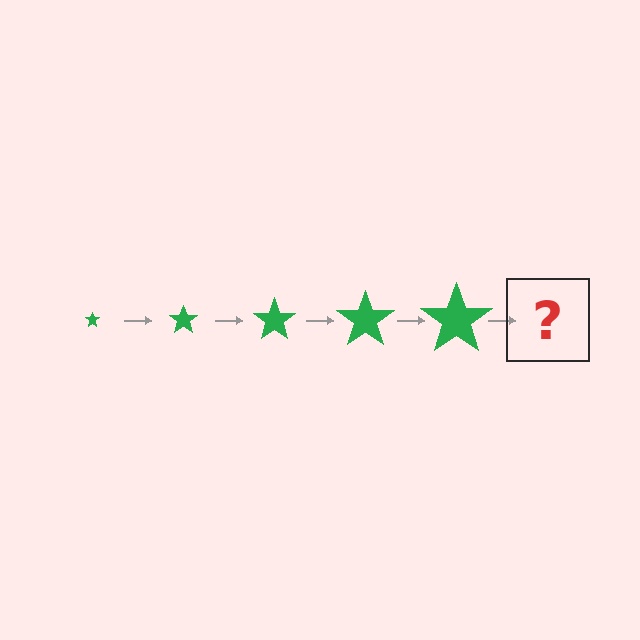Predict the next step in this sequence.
The next step is a green star, larger than the previous one.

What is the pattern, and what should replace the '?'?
The pattern is that the star gets progressively larger each step. The '?' should be a green star, larger than the previous one.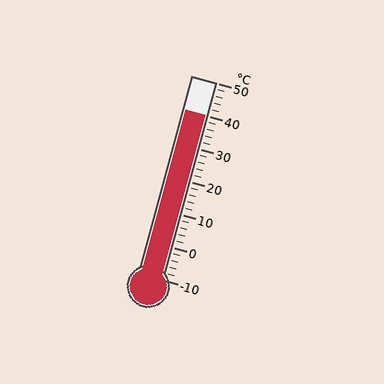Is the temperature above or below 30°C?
The temperature is above 30°C.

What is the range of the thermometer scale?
The thermometer scale ranges from -10°C to 50°C.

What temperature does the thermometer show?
The thermometer shows approximately 40°C.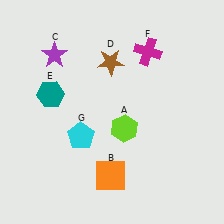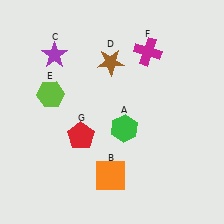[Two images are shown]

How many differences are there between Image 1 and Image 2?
There are 3 differences between the two images.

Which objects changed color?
A changed from lime to green. E changed from teal to lime. G changed from cyan to red.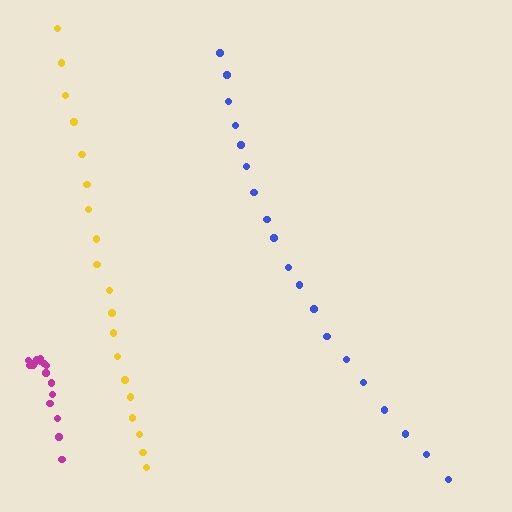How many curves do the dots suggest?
There are 3 distinct paths.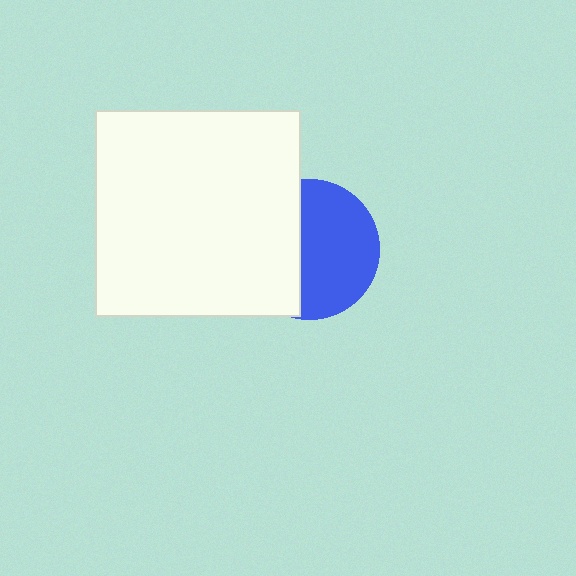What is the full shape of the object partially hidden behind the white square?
The partially hidden object is a blue circle.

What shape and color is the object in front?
The object in front is a white square.